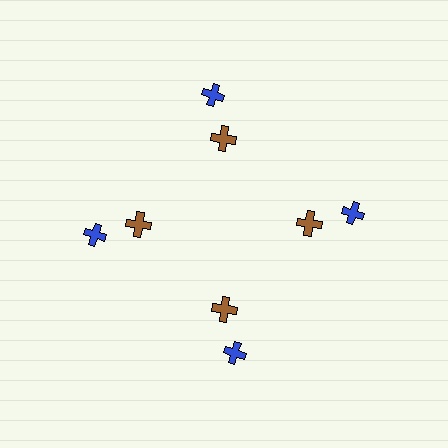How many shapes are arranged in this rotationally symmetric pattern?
There are 8 shapes, arranged in 4 groups of 2.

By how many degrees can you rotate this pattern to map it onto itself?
The pattern maps onto itself every 90 degrees of rotation.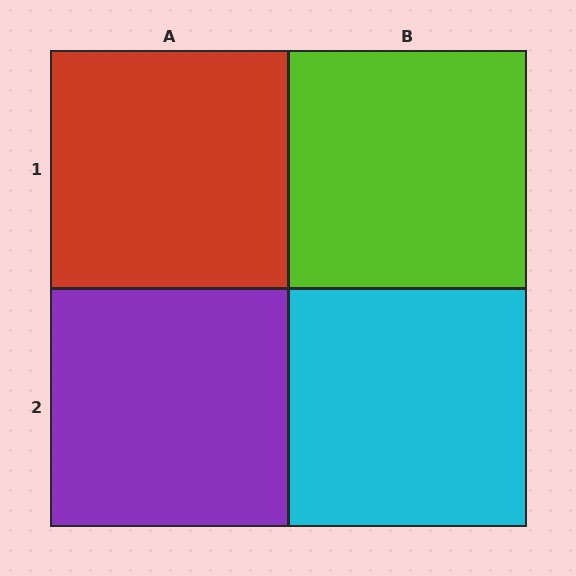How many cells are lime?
1 cell is lime.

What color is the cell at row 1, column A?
Red.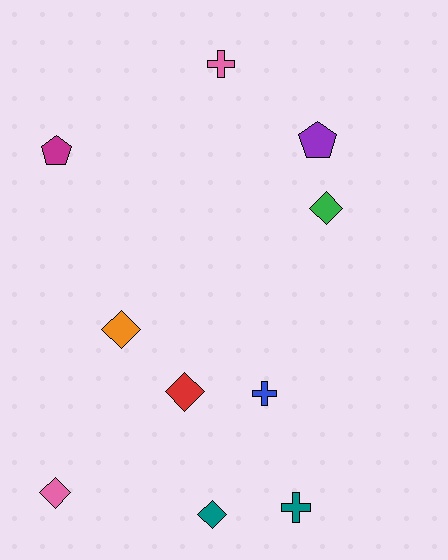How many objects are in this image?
There are 10 objects.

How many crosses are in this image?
There are 3 crosses.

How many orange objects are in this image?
There is 1 orange object.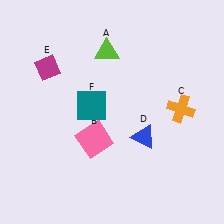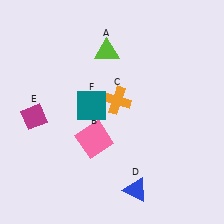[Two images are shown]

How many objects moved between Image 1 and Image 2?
3 objects moved between the two images.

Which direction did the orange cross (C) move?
The orange cross (C) moved left.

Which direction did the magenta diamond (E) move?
The magenta diamond (E) moved down.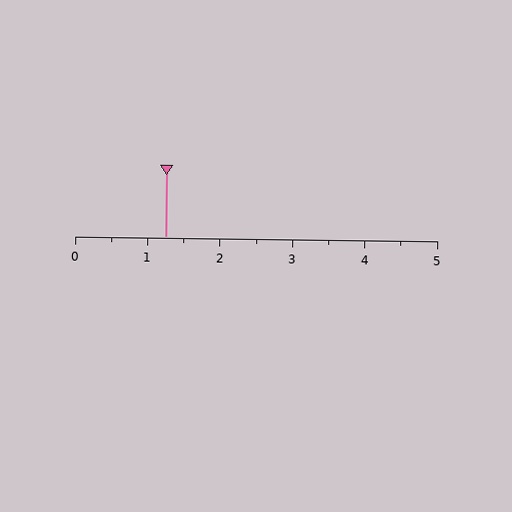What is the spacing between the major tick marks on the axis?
The major ticks are spaced 1 apart.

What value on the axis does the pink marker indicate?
The marker indicates approximately 1.2.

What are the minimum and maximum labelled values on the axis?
The axis runs from 0 to 5.